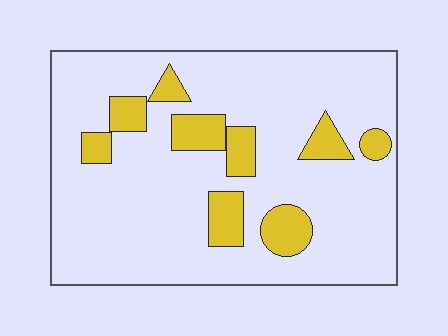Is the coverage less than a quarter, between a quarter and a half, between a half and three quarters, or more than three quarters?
Less than a quarter.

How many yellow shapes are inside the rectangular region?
9.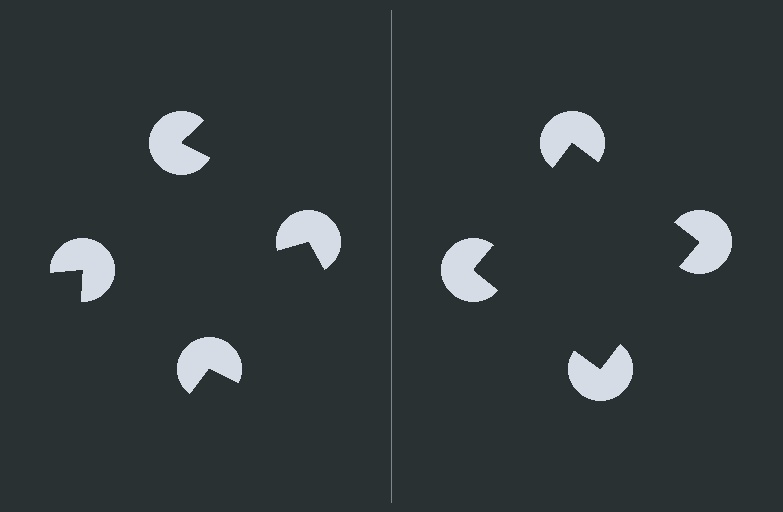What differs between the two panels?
The pac-man discs are positioned identically on both sides; only the wedge orientations differ. On the right they align to a square; on the left they are misaligned.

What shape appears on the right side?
An illusory square.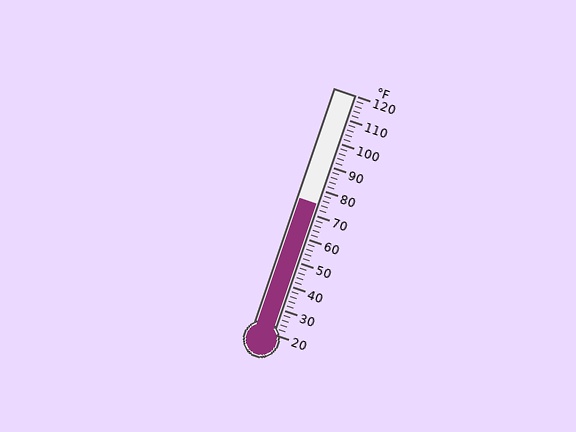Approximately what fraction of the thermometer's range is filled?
The thermometer is filled to approximately 55% of its range.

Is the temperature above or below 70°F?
The temperature is above 70°F.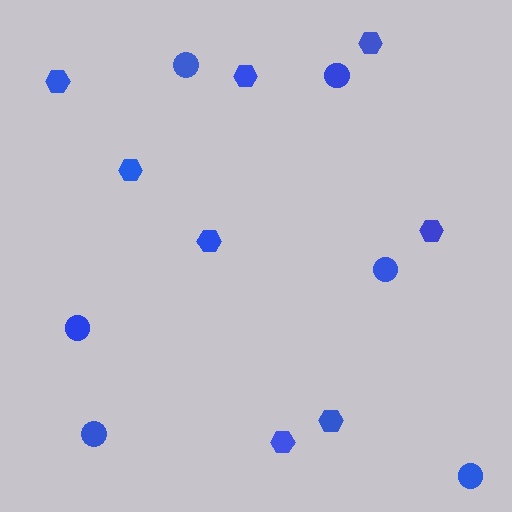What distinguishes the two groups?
There are 2 groups: one group of circles (6) and one group of hexagons (8).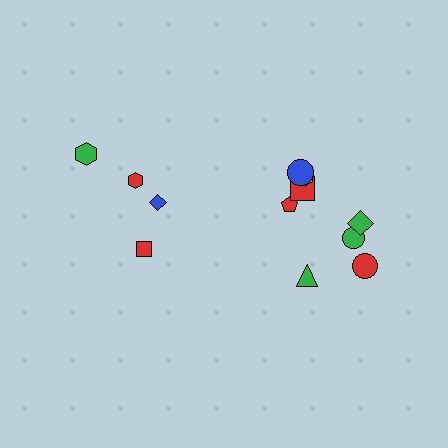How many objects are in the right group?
There are 8 objects.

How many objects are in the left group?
There are 4 objects.